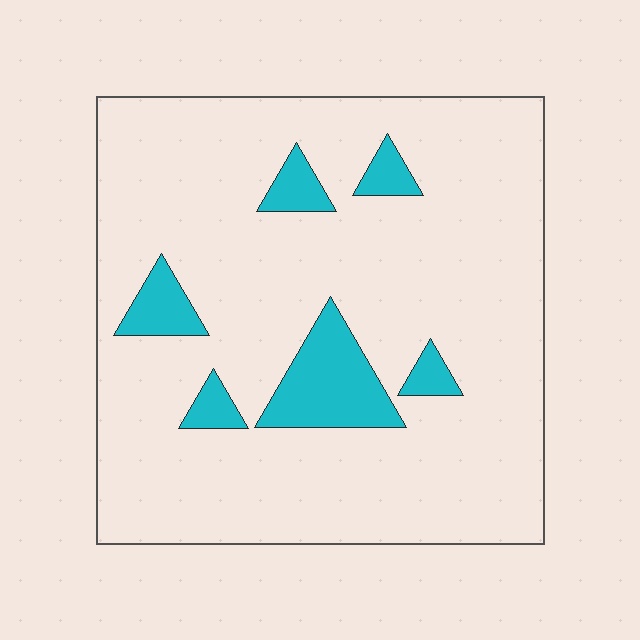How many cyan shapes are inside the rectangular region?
6.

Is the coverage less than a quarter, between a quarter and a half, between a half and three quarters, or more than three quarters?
Less than a quarter.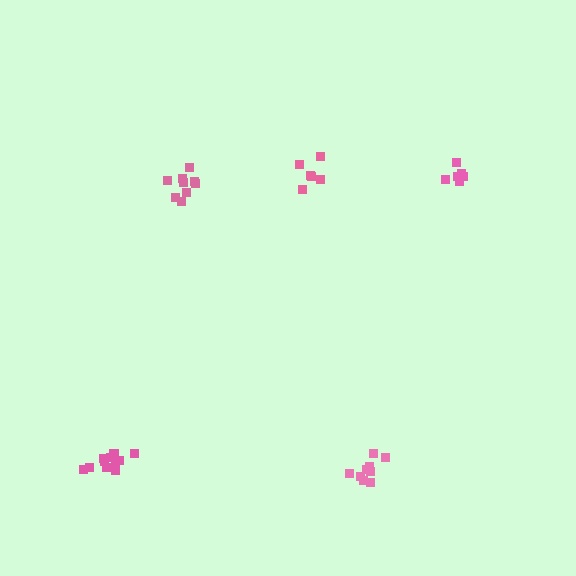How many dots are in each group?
Group 1: 10 dots, Group 2: 11 dots, Group 3: 6 dots, Group 4: 6 dots, Group 5: 9 dots (42 total).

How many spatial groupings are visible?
There are 5 spatial groupings.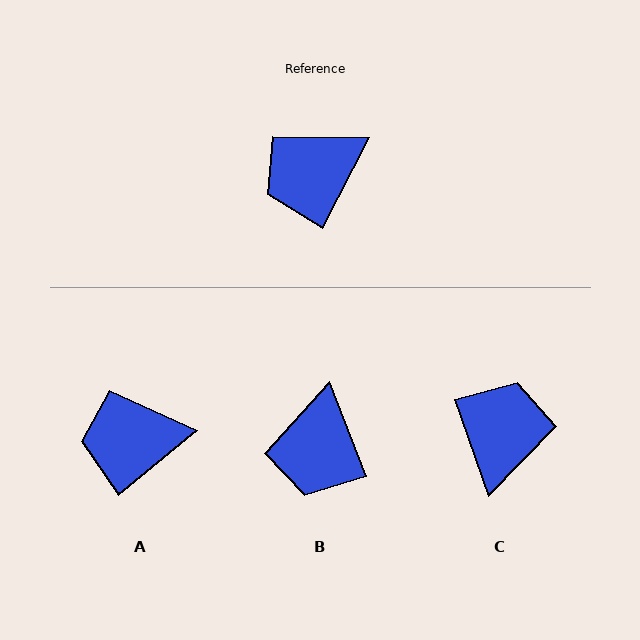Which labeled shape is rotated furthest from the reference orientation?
C, about 133 degrees away.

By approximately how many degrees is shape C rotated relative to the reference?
Approximately 133 degrees clockwise.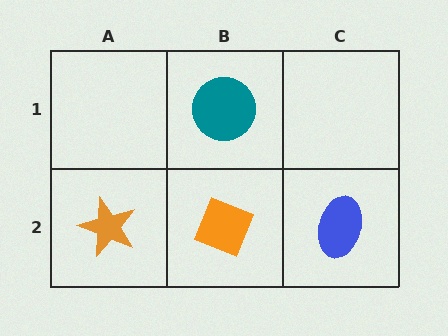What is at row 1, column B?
A teal circle.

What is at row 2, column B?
An orange diamond.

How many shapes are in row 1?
1 shape.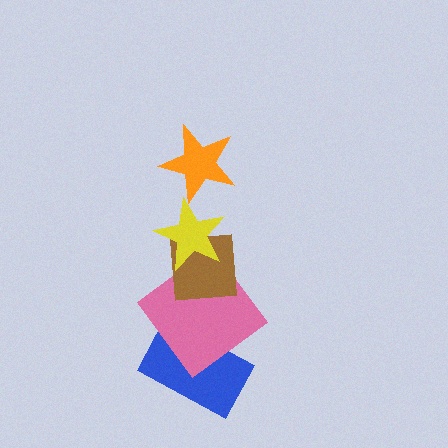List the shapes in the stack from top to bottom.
From top to bottom: the orange star, the yellow star, the brown square, the pink diamond, the blue rectangle.